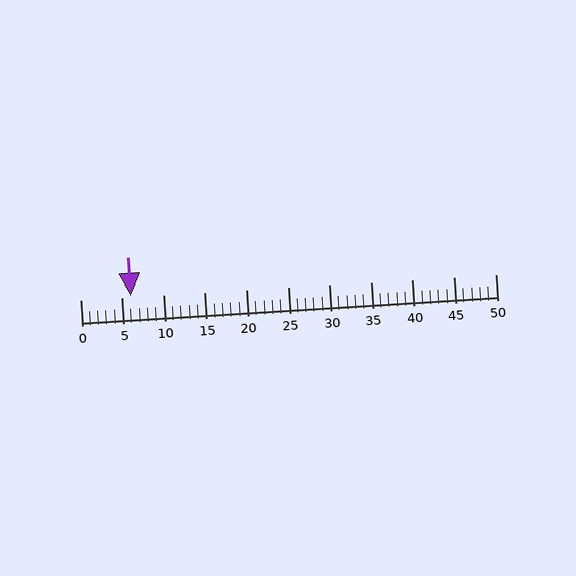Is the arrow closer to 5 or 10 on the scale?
The arrow is closer to 5.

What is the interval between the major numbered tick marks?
The major tick marks are spaced 5 units apart.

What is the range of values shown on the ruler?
The ruler shows values from 0 to 50.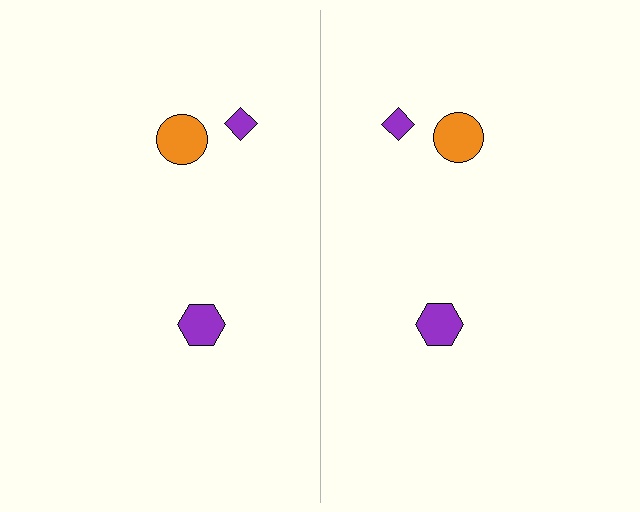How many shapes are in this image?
There are 6 shapes in this image.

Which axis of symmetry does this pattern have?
The pattern has a vertical axis of symmetry running through the center of the image.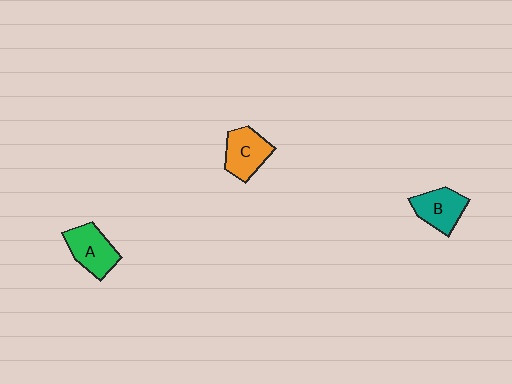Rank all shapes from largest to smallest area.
From largest to smallest: C (orange), A (green), B (teal).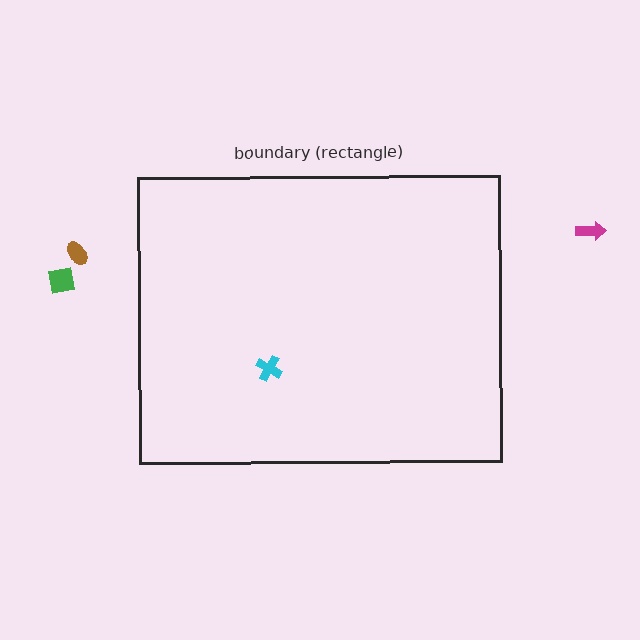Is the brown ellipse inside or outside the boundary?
Outside.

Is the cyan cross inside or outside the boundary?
Inside.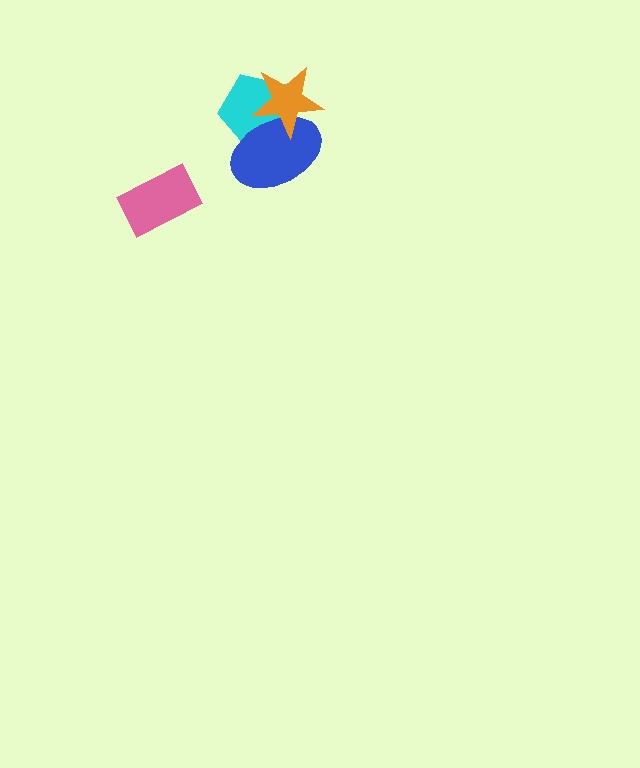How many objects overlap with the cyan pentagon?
2 objects overlap with the cyan pentagon.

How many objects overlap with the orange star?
2 objects overlap with the orange star.